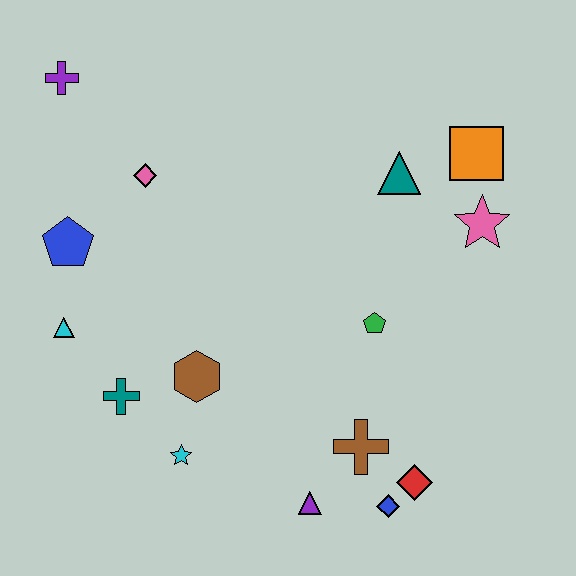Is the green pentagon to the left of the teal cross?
No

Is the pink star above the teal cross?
Yes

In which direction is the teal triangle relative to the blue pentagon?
The teal triangle is to the right of the blue pentagon.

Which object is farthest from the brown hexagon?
The orange square is farthest from the brown hexagon.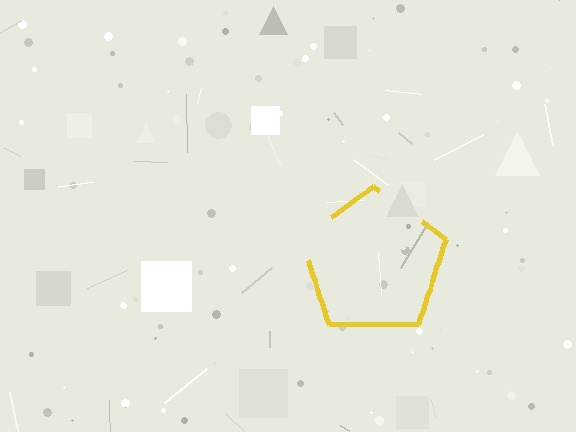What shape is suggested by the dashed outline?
The dashed outline suggests a pentagon.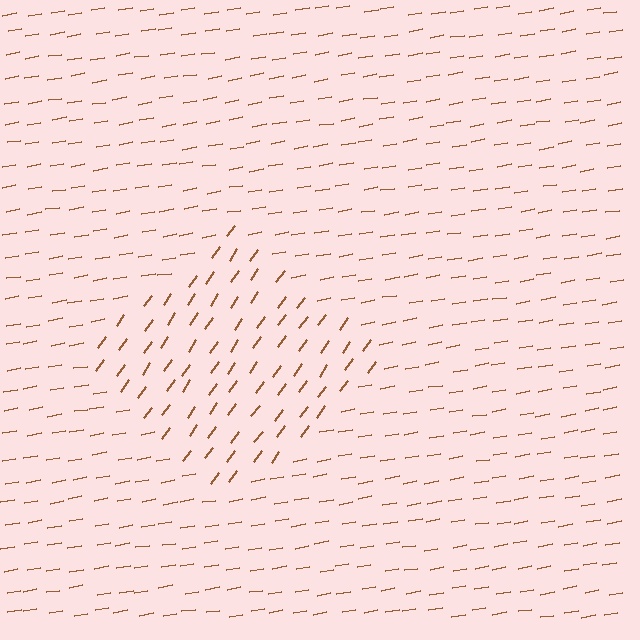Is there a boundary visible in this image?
Yes, there is a texture boundary formed by a change in line orientation.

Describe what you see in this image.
The image is filled with small brown line segments. A diamond region in the image has lines oriented differently from the surrounding lines, creating a visible texture boundary.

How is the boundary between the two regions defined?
The boundary is defined purely by a change in line orientation (approximately 45 degrees difference). All lines are the same color and thickness.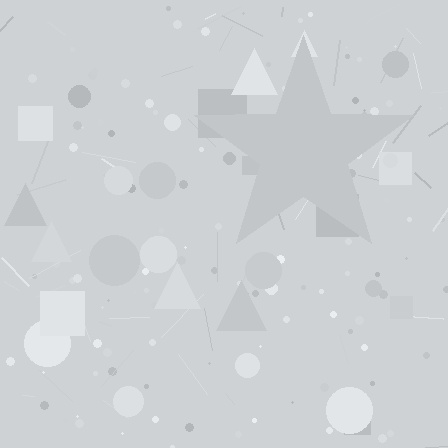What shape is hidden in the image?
A star is hidden in the image.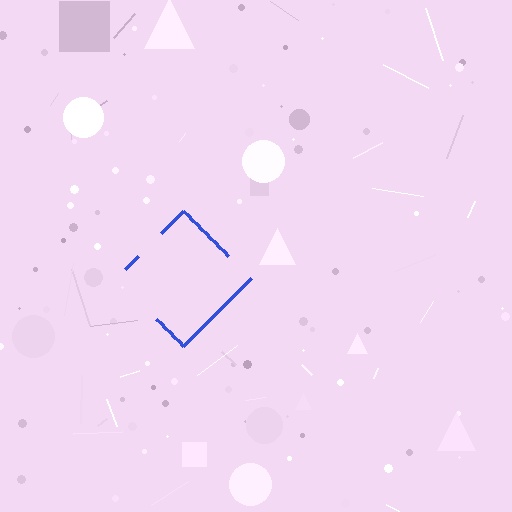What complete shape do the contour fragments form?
The contour fragments form a diamond.